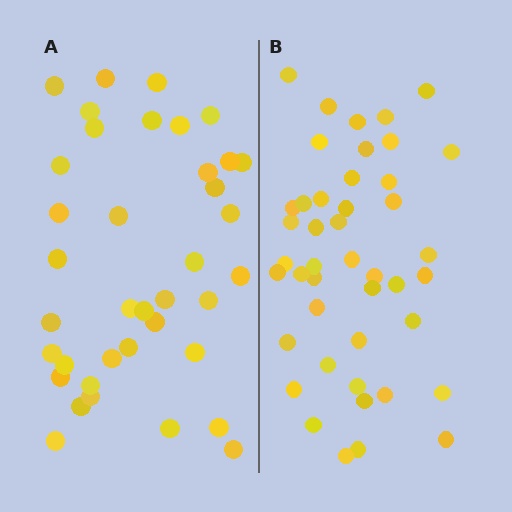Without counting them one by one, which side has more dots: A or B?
Region B (the right region) has more dots.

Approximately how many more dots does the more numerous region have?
Region B has about 6 more dots than region A.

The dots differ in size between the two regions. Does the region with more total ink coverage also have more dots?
No. Region A has more total ink coverage because its dots are larger, but region B actually contains more individual dots. Total area can be misleading — the number of items is what matters here.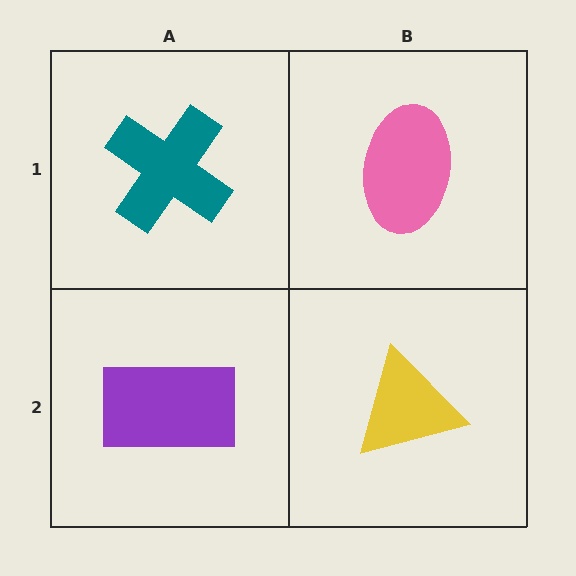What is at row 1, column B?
A pink ellipse.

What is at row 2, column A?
A purple rectangle.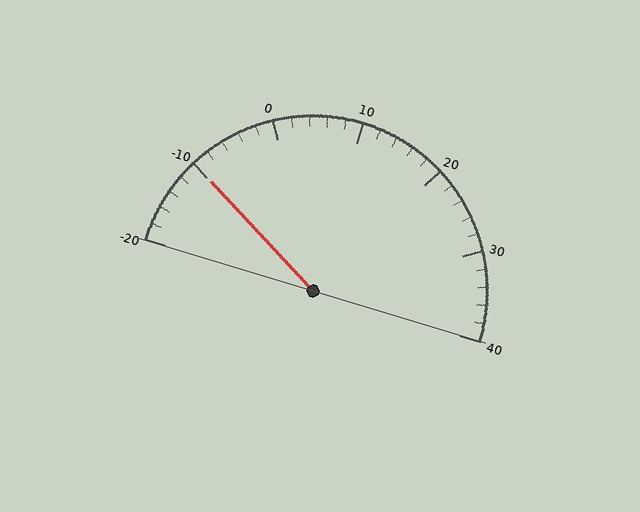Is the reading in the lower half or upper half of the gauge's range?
The reading is in the lower half of the range (-20 to 40).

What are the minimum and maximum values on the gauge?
The gauge ranges from -20 to 40.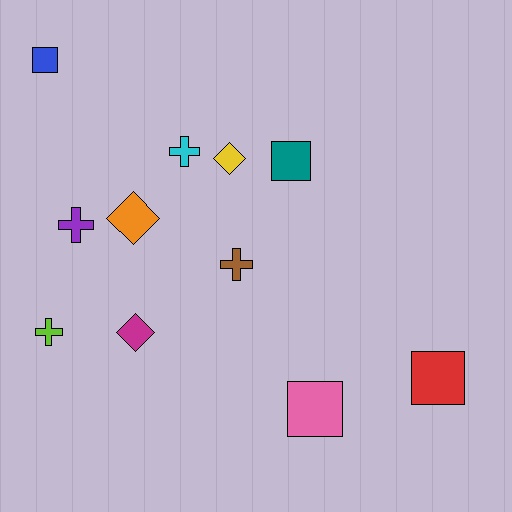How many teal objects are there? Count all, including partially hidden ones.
There is 1 teal object.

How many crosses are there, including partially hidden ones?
There are 4 crosses.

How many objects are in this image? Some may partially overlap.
There are 11 objects.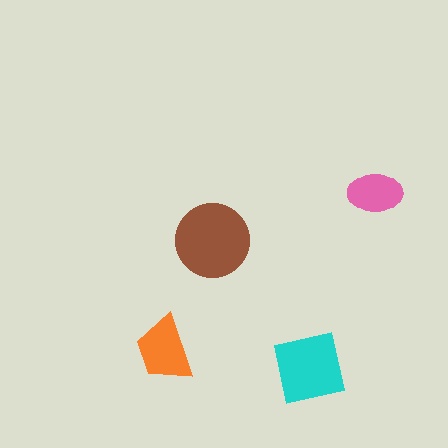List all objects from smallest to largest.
The pink ellipse, the orange trapezoid, the cyan square, the brown circle.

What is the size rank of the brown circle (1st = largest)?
1st.